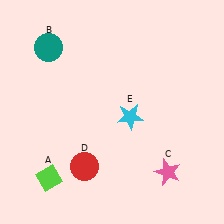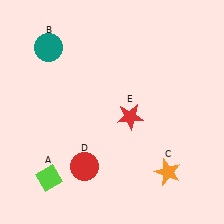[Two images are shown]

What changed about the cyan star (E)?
In Image 1, E is cyan. In Image 2, it changed to red.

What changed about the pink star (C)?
In Image 1, C is pink. In Image 2, it changed to orange.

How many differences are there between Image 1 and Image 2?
There are 2 differences between the two images.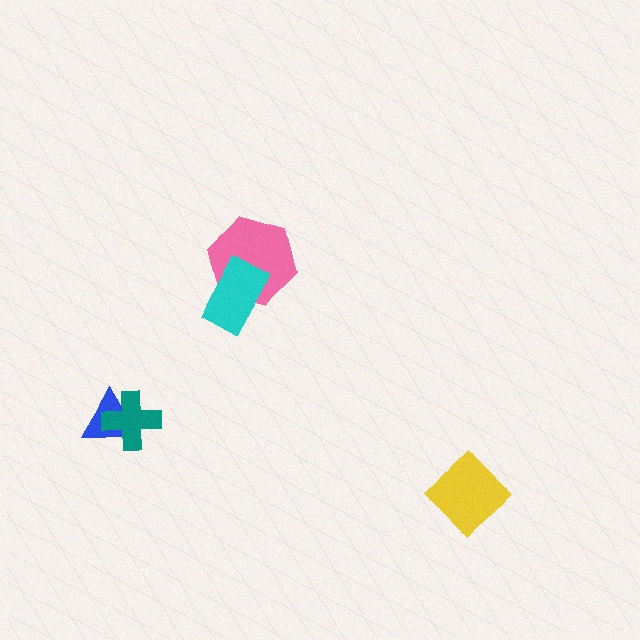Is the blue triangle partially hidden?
Yes, it is partially covered by another shape.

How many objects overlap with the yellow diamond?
0 objects overlap with the yellow diamond.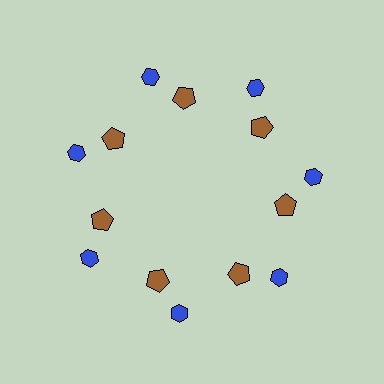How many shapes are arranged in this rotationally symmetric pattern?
There are 14 shapes, arranged in 7 groups of 2.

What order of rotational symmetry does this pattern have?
This pattern has 7-fold rotational symmetry.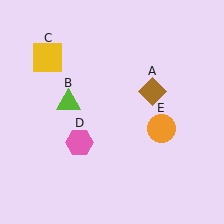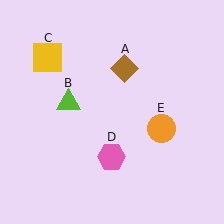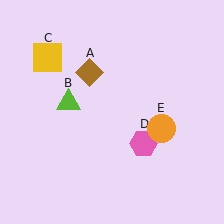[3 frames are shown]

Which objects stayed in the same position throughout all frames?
Lime triangle (object B) and yellow square (object C) and orange circle (object E) remained stationary.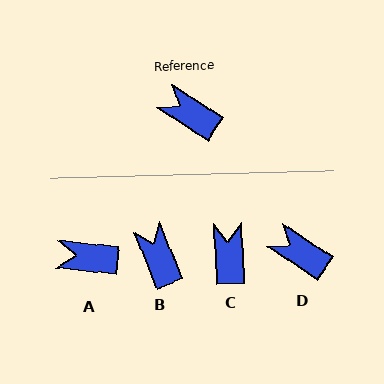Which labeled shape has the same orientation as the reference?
D.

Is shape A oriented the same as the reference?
No, it is off by about 27 degrees.